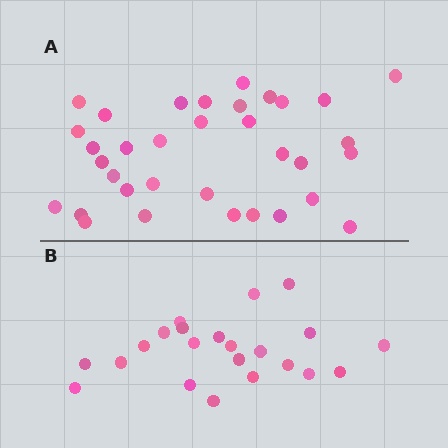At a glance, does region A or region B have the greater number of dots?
Region A (the top region) has more dots.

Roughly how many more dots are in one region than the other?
Region A has roughly 12 or so more dots than region B.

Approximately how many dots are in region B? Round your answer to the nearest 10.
About 20 dots. (The exact count is 22, which rounds to 20.)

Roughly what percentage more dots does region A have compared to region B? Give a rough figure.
About 55% more.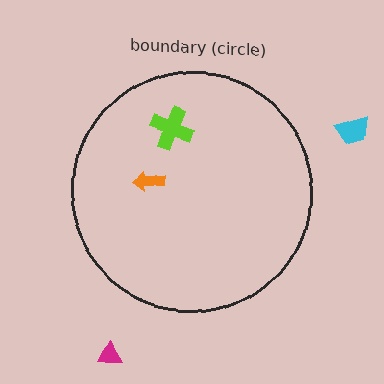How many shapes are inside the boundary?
2 inside, 2 outside.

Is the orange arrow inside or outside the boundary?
Inside.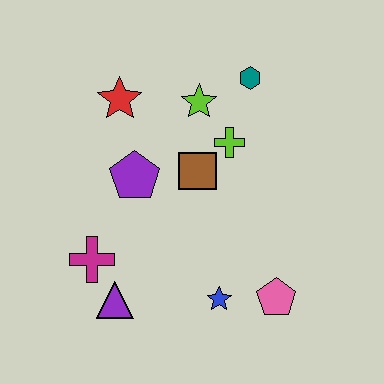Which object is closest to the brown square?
The lime cross is closest to the brown square.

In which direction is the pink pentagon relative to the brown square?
The pink pentagon is below the brown square.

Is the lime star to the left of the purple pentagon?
No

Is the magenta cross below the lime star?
Yes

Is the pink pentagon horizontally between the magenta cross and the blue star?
No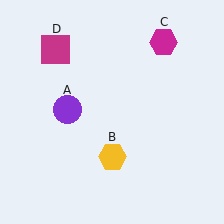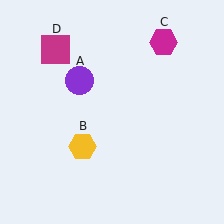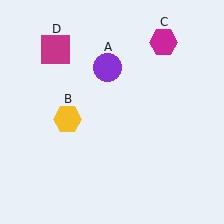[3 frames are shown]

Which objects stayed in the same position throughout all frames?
Magenta hexagon (object C) and magenta square (object D) remained stationary.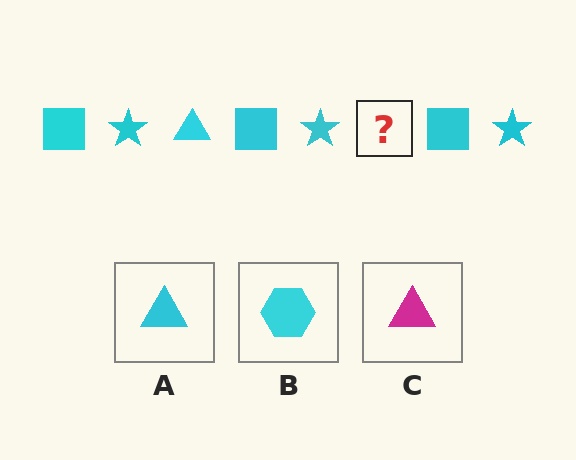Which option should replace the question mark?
Option A.